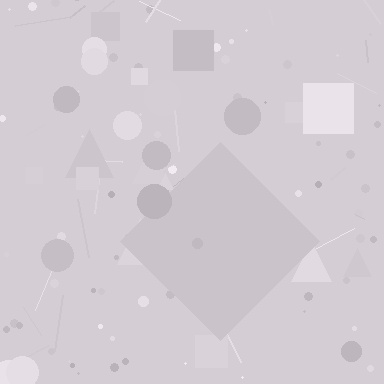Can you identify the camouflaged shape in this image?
The camouflaged shape is a diamond.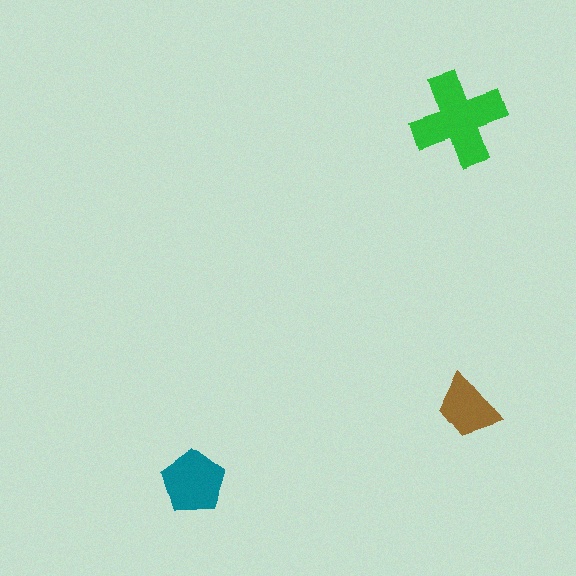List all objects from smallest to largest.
The brown trapezoid, the teal pentagon, the green cross.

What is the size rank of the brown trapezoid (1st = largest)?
3rd.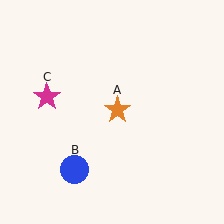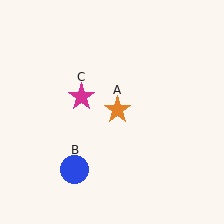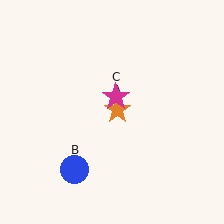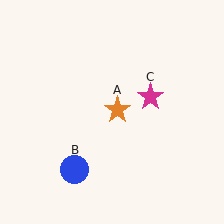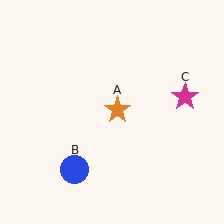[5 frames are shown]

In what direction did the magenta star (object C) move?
The magenta star (object C) moved right.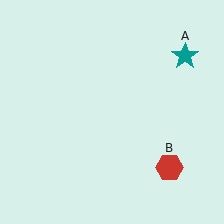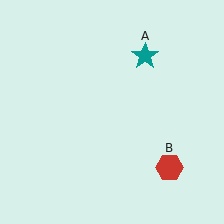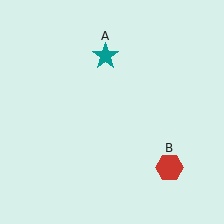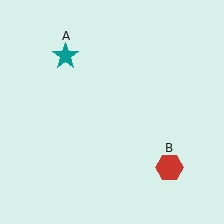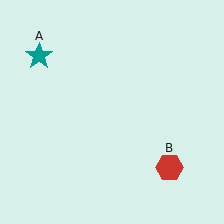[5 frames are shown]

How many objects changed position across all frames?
1 object changed position: teal star (object A).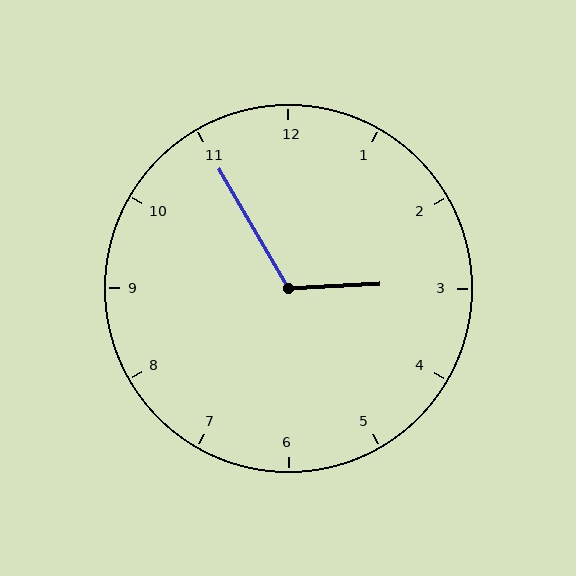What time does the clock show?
2:55.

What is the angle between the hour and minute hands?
Approximately 118 degrees.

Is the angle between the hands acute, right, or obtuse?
It is obtuse.